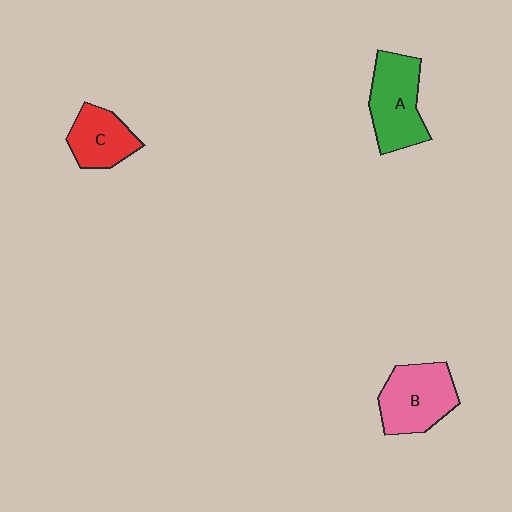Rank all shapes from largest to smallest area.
From largest to smallest: B (pink), A (green), C (red).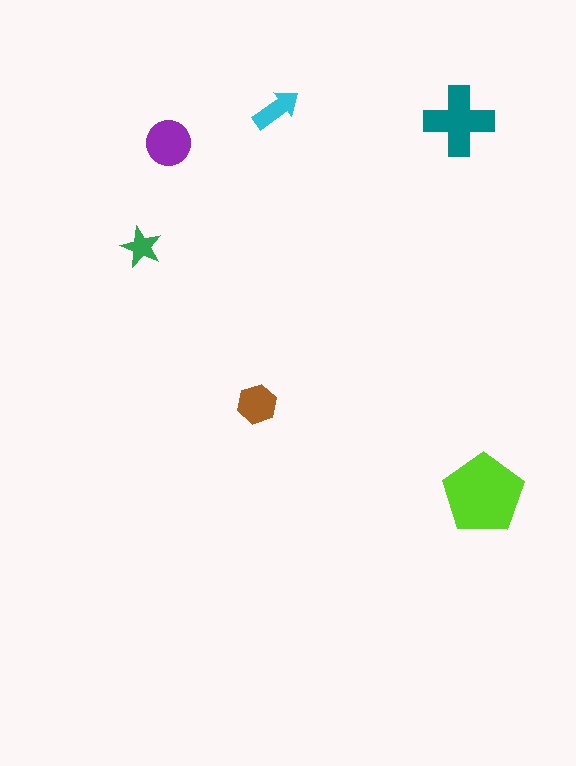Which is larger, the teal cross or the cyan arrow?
The teal cross.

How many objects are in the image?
There are 6 objects in the image.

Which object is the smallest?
The green star.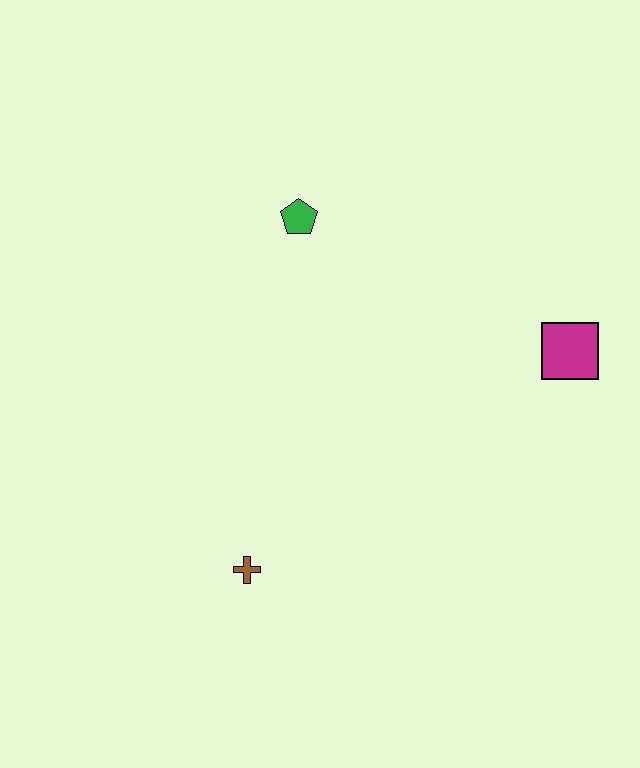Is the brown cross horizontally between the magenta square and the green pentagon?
No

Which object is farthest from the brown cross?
The magenta square is farthest from the brown cross.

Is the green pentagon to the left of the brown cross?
No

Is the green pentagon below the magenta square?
No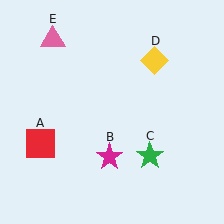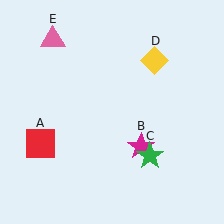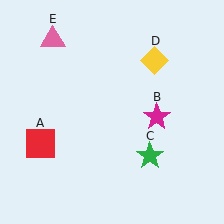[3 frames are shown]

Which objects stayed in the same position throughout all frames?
Red square (object A) and green star (object C) and yellow diamond (object D) and pink triangle (object E) remained stationary.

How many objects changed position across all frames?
1 object changed position: magenta star (object B).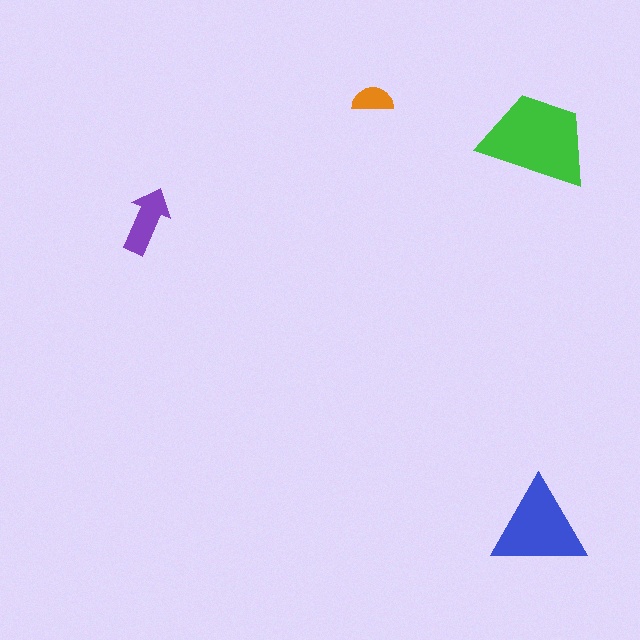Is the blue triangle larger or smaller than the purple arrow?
Larger.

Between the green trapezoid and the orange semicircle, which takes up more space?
The green trapezoid.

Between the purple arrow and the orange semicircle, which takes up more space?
The purple arrow.